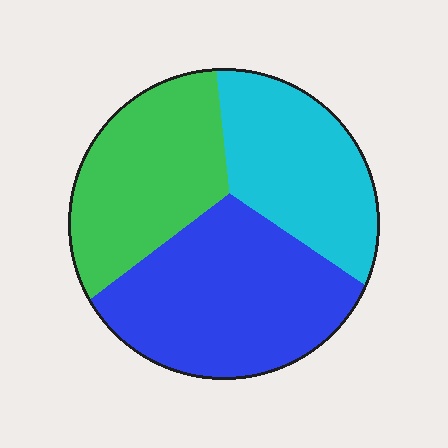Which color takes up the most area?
Blue, at roughly 40%.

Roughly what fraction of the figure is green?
Green covers around 30% of the figure.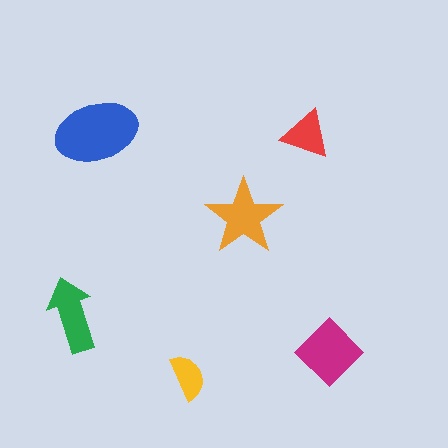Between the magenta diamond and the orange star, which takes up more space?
The magenta diamond.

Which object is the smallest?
The yellow semicircle.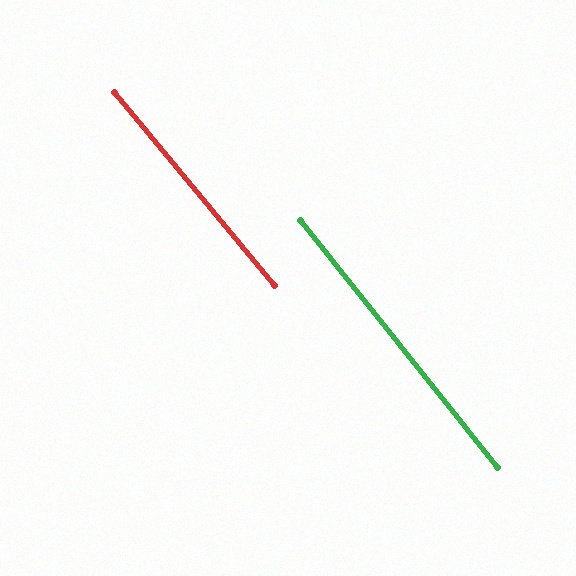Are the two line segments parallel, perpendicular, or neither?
Parallel — their directions differ by only 1.0°.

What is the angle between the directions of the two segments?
Approximately 1 degree.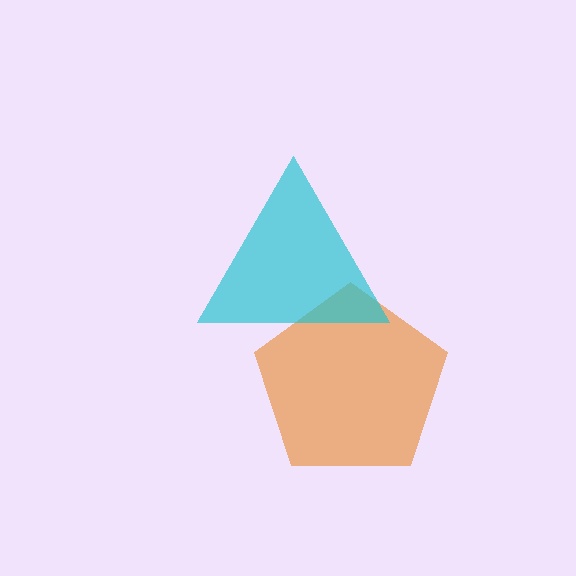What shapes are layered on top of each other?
The layered shapes are: an orange pentagon, a cyan triangle.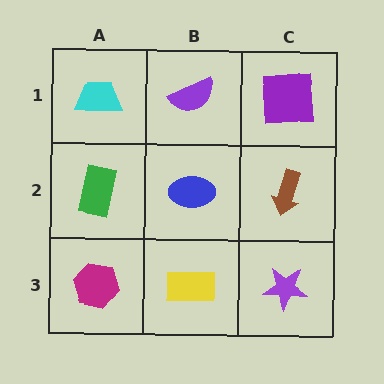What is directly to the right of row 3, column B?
A purple star.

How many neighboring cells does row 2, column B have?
4.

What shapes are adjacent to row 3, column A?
A green rectangle (row 2, column A), a yellow rectangle (row 3, column B).